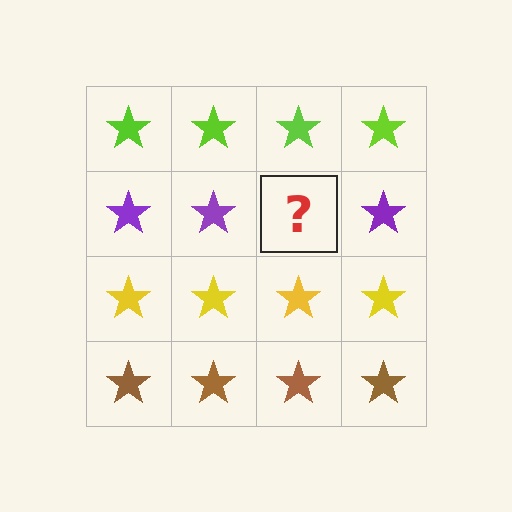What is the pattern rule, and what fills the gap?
The rule is that each row has a consistent color. The gap should be filled with a purple star.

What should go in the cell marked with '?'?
The missing cell should contain a purple star.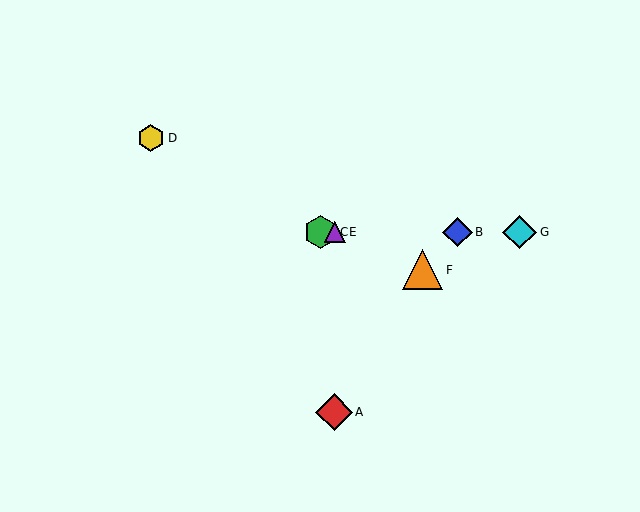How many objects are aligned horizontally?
4 objects (B, C, E, G) are aligned horizontally.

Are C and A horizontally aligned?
No, C is at y≈232 and A is at y≈412.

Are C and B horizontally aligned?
Yes, both are at y≈232.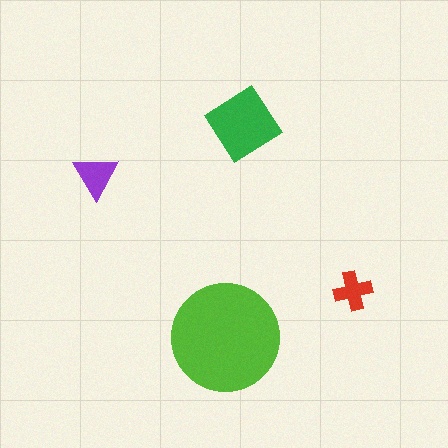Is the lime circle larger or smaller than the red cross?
Larger.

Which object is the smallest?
The red cross.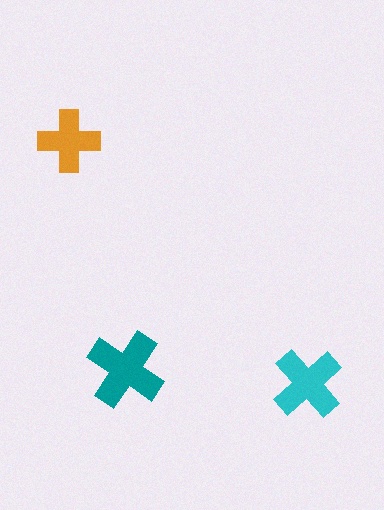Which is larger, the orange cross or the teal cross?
The teal one.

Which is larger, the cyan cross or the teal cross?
The teal one.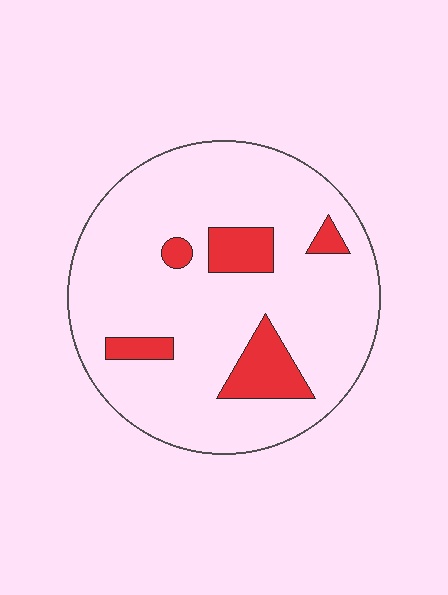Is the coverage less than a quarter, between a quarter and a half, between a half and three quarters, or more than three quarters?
Less than a quarter.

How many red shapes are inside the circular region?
5.